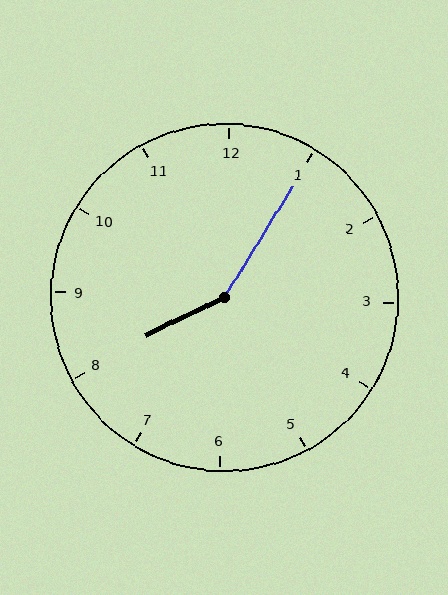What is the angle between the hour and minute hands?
Approximately 148 degrees.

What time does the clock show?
8:05.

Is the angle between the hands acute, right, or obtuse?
It is obtuse.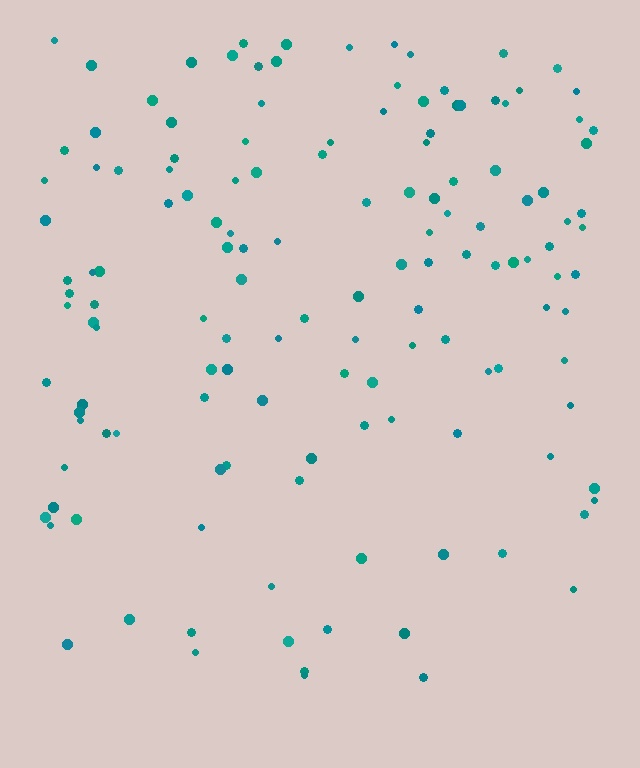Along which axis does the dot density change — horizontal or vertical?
Vertical.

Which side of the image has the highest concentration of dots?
The top.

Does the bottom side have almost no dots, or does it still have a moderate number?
Still a moderate number, just noticeably fewer than the top.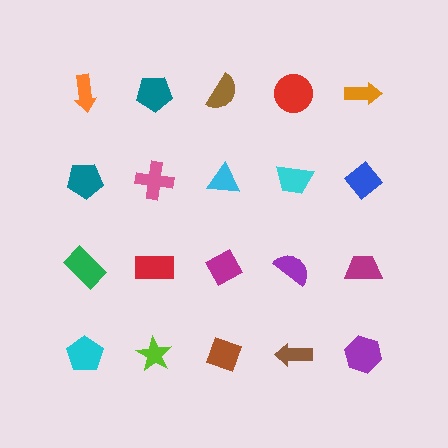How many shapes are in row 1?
5 shapes.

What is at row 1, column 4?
A red circle.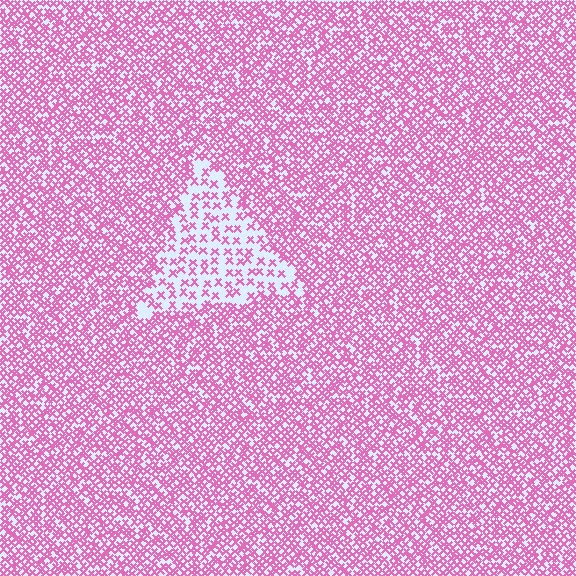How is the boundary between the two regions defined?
The boundary is defined by a change in element density (approximately 2.4x ratio). All elements are the same color, size, and shape.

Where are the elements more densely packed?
The elements are more densely packed outside the triangle boundary.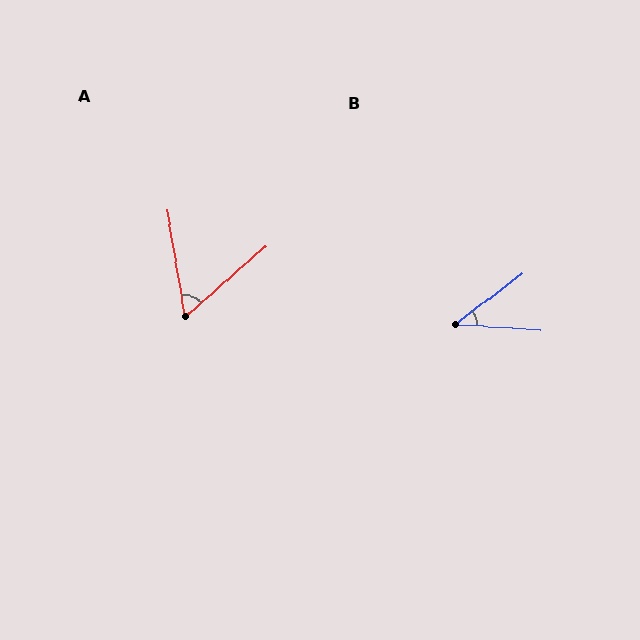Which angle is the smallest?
B, at approximately 41 degrees.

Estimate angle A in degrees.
Approximately 58 degrees.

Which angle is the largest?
A, at approximately 58 degrees.